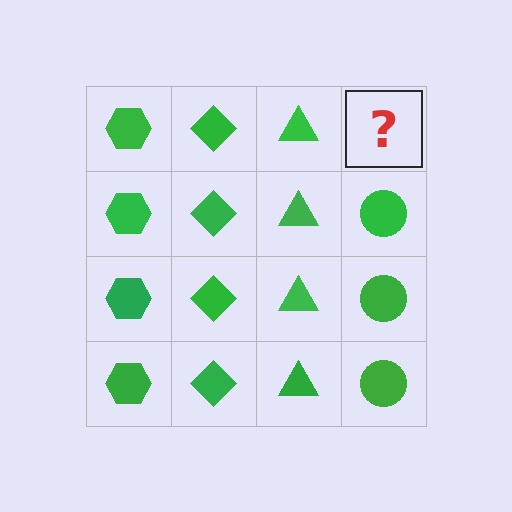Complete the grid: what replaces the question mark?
The question mark should be replaced with a green circle.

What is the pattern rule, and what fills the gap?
The rule is that each column has a consistent shape. The gap should be filled with a green circle.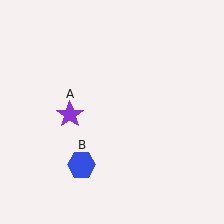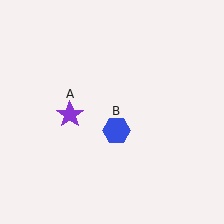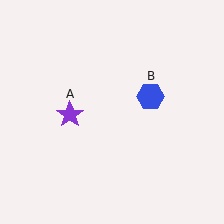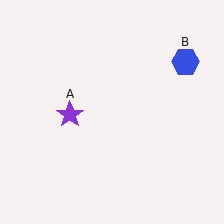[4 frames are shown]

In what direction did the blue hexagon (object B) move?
The blue hexagon (object B) moved up and to the right.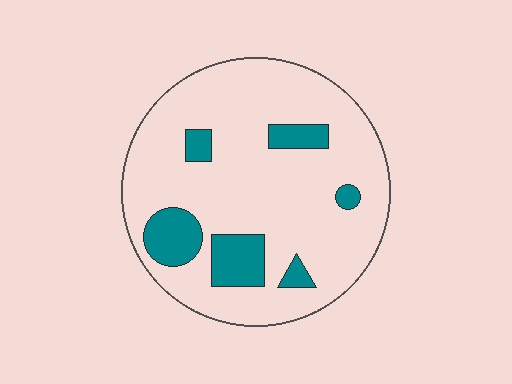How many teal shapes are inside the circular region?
6.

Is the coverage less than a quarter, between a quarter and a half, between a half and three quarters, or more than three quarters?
Less than a quarter.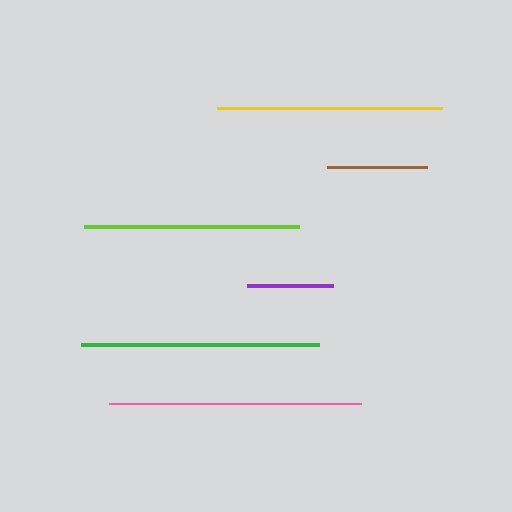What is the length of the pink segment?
The pink segment is approximately 252 pixels long.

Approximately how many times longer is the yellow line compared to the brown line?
The yellow line is approximately 2.3 times the length of the brown line.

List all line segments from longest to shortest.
From longest to shortest: pink, green, yellow, lime, brown, purple.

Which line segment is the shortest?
The purple line is the shortest at approximately 87 pixels.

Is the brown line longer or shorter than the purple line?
The brown line is longer than the purple line.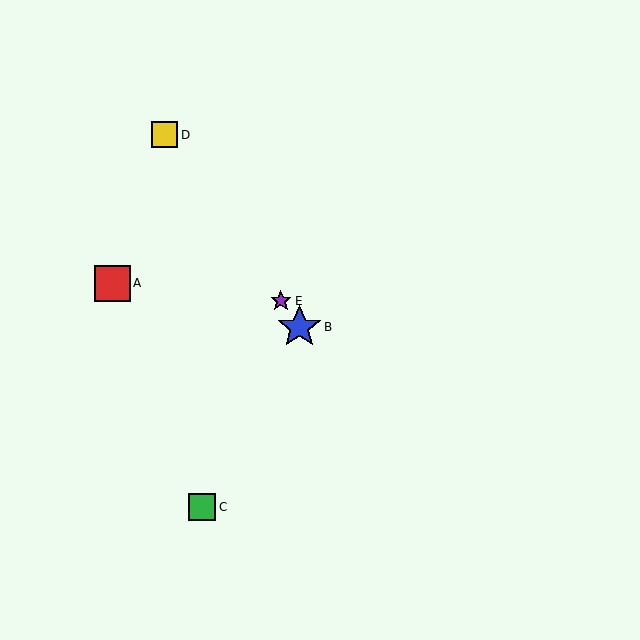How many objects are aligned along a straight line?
3 objects (B, D, E) are aligned along a straight line.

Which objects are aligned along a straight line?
Objects B, D, E are aligned along a straight line.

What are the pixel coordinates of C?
Object C is at (202, 507).